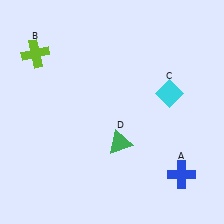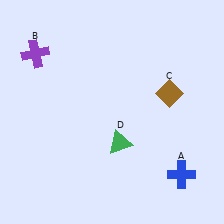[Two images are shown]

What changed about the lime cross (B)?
In Image 1, B is lime. In Image 2, it changed to purple.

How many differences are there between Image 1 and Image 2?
There are 2 differences between the two images.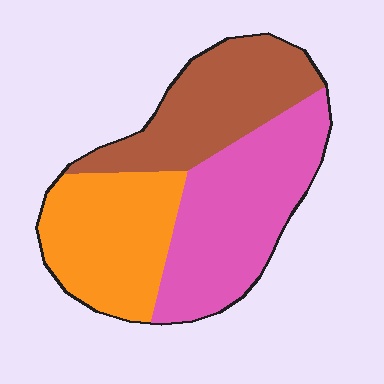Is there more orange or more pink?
Pink.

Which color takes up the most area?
Pink, at roughly 40%.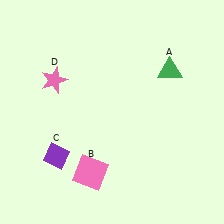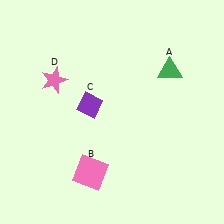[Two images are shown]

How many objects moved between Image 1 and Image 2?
1 object moved between the two images.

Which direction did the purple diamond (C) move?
The purple diamond (C) moved up.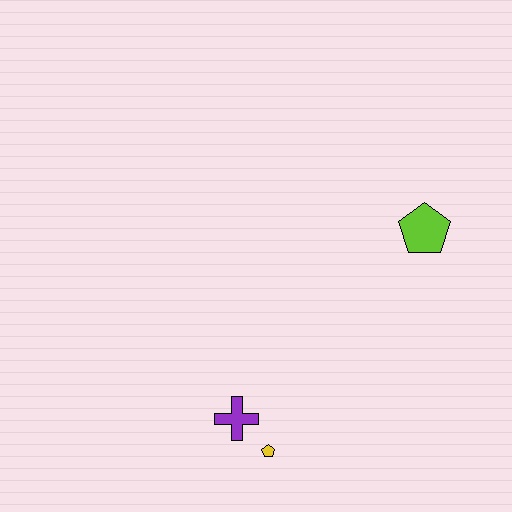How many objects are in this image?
There are 3 objects.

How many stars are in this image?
There are no stars.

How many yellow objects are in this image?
There is 1 yellow object.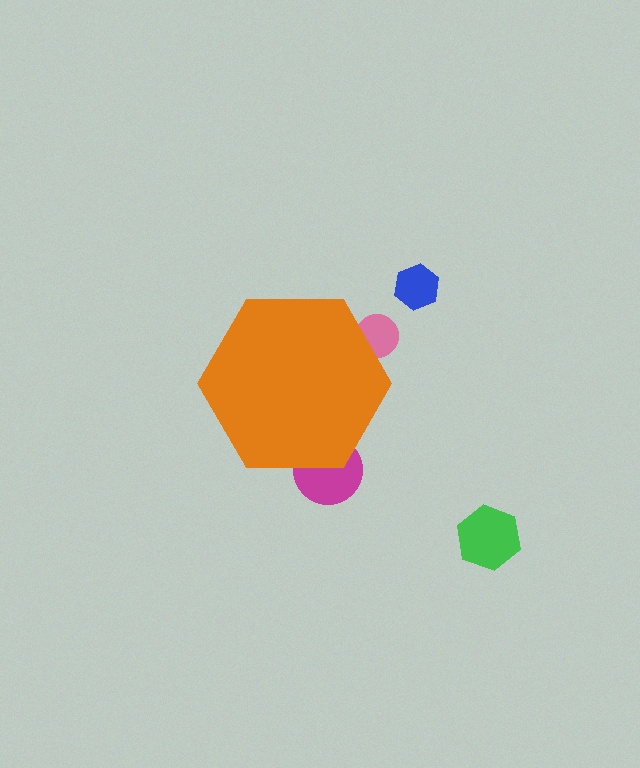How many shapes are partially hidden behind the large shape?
2 shapes are partially hidden.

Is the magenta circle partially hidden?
Yes, the magenta circle is partially hidden behind the orange hexagon.